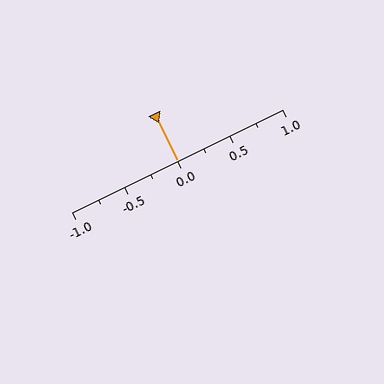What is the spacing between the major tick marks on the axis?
The major ticks are spaced 0.5 apart.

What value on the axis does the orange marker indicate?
The marker indicates approximately 0.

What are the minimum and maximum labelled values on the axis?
The axis runs from -1.0 to 1.0.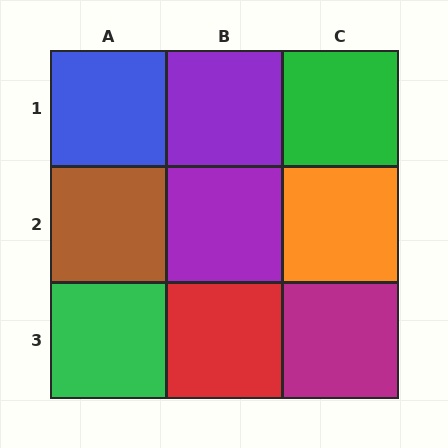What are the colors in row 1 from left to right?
Blue, purple, green.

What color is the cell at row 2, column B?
Purple.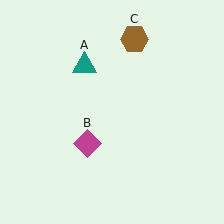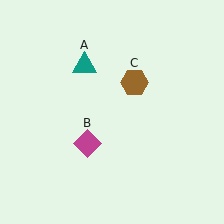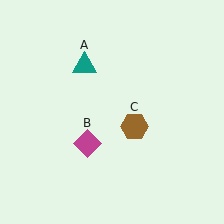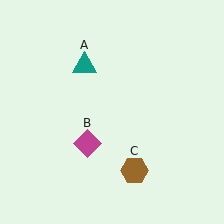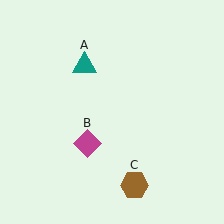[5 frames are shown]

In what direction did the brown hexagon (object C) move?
The brown hexagon (object C) moved down.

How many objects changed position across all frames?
1 object changed position: brown hexagon (object C).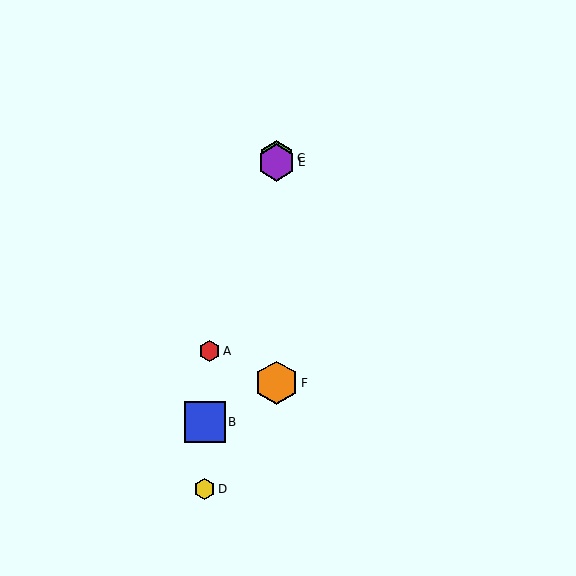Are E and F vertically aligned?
Yes, both are at x≈276.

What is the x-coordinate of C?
Object C is at x≈276.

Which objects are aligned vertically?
Objects C, E, F are aligned vertically.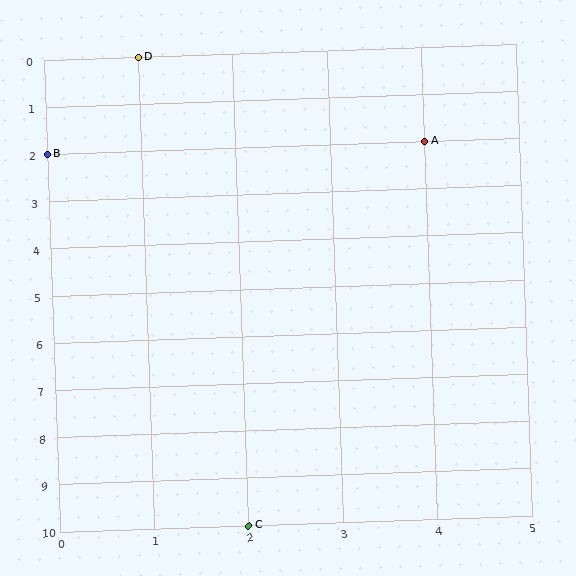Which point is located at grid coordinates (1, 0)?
Point D is at (1, 0).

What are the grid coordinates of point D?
Point D is at grid coordinates (1, 0).